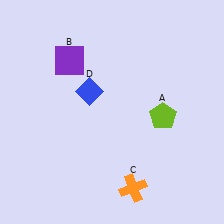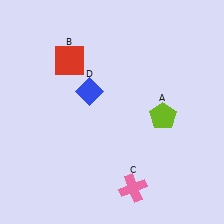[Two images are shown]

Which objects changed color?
B changed from purple to red. C changed from orange to pink.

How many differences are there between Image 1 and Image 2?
There are 2 differences between the two images.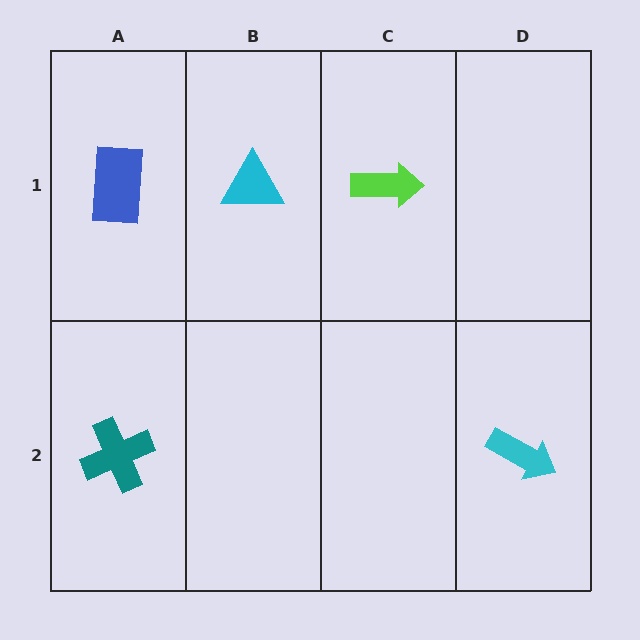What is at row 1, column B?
A cyan triangle.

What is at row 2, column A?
A teal cross.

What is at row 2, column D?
A cyan arrow.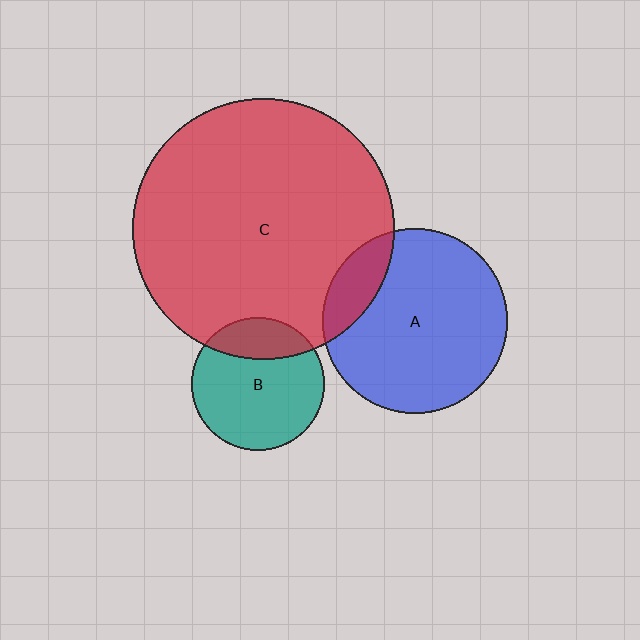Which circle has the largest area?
Circle C (red).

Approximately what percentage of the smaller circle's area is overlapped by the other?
Approximately 25%.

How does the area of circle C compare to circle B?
Approximately 3.9 times.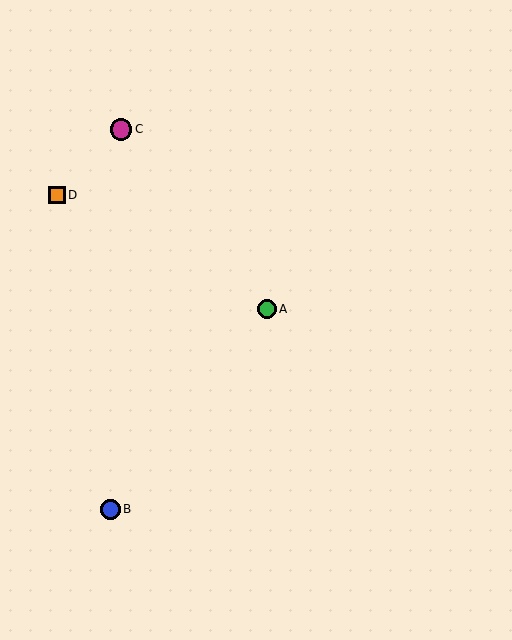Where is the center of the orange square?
The center of the orange square is at (57, 195).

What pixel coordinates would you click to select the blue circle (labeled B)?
Click at (110, 510) to select the blue circle B.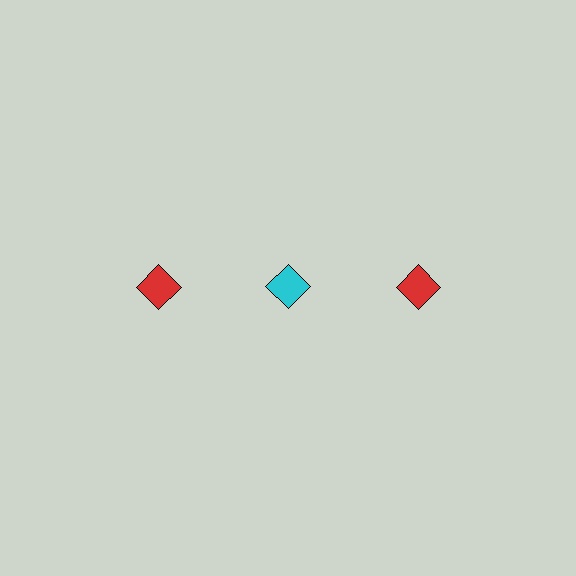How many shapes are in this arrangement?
There are 3 shapes arranged in a grid pattern.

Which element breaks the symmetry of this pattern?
The cyan diamond in the top row, second from left column breaks the symmetry. All other shapes are red diamonds.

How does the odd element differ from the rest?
It has a different color: cyan instead of red.